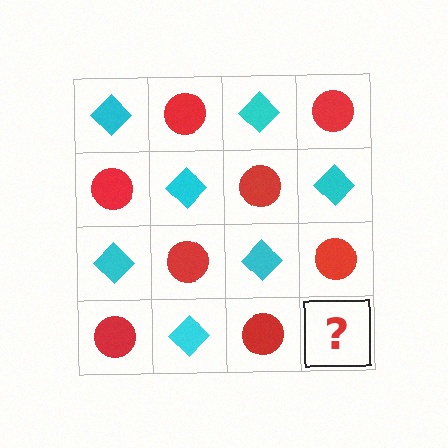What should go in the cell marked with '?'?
The missing cell should contain a cyan diamond.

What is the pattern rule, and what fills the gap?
The rule is that it alternates cyan diamond and red circle in a checkerboard pattern. The gap should be filled with a cyan diamond.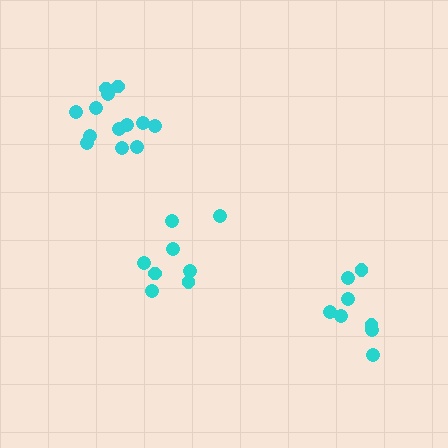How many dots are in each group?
Group 1: 8 dots, Group 2: 13 dots, Group 3: 8 dots (29 total).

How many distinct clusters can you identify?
There are 3 distinct clusters.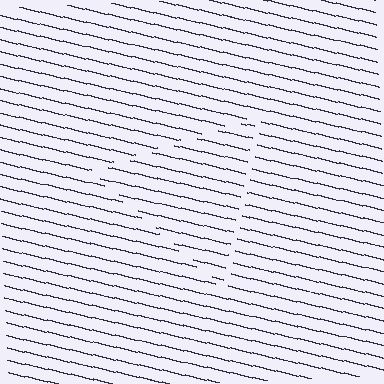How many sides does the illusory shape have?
3 sides — the line-ends trace a triangle.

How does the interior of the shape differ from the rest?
The interior of the shape contains the same grating, shifted by half a period — the contour is defined by the phase discontinuity where line-ends from the inner and outer gratings abut.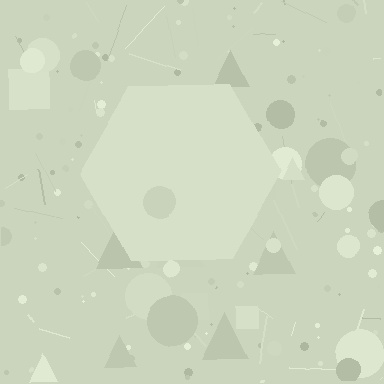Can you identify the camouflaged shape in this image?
The camouflaged shape is a hexagon.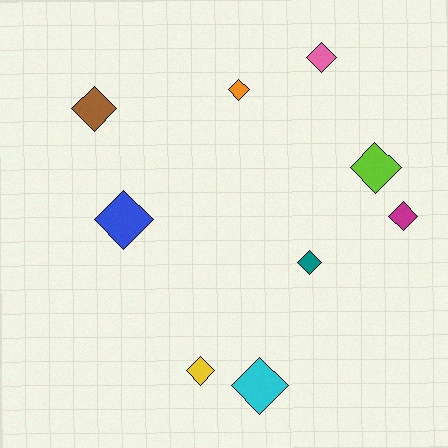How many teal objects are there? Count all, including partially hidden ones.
There is 1 teal object.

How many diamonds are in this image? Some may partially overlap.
There are 9 diamonds.